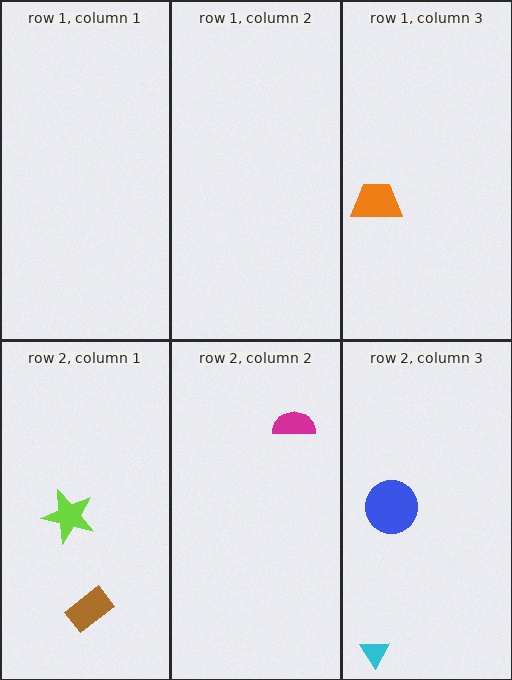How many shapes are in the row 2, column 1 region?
2.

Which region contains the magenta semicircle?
The row 2, column 2 region.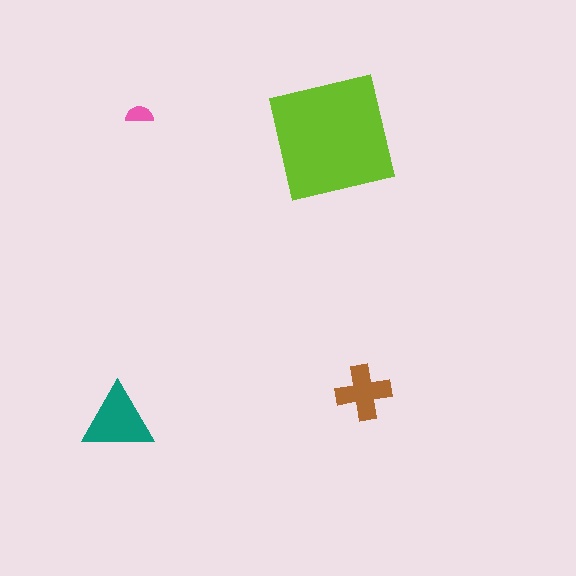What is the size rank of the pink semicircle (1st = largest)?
4th.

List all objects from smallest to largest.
The pink semicircle, the brown cross, the teal triangle, the lime square.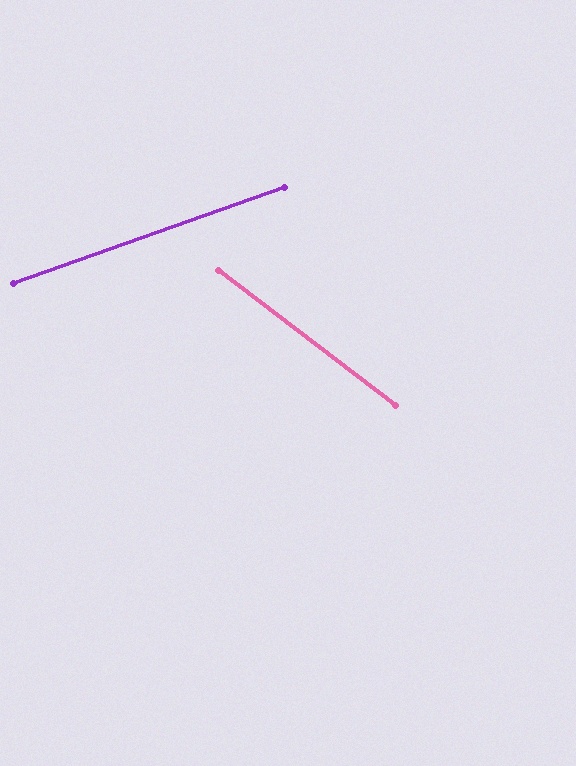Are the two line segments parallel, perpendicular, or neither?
Neither parallel nor perpendicular — they differ by about 57°.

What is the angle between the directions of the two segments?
Approximately 57 degrees.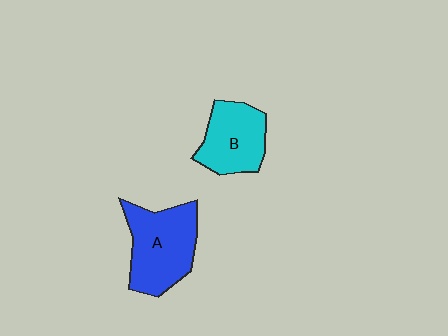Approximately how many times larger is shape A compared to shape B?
Approximately 1.3 times.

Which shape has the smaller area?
Shape B (cyan).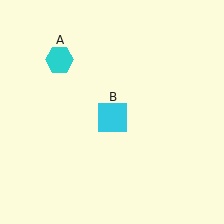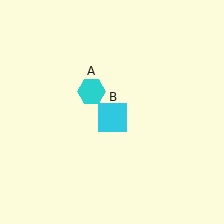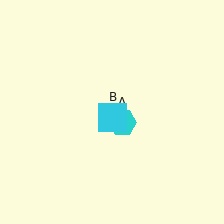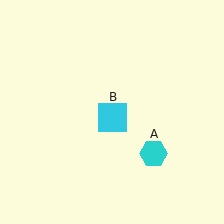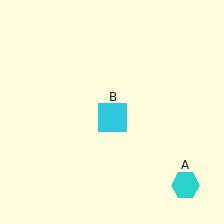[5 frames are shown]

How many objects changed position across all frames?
1 object changed position: cyan hexagon (object A).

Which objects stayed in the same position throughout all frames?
Cyan square (object B) remained stationary.